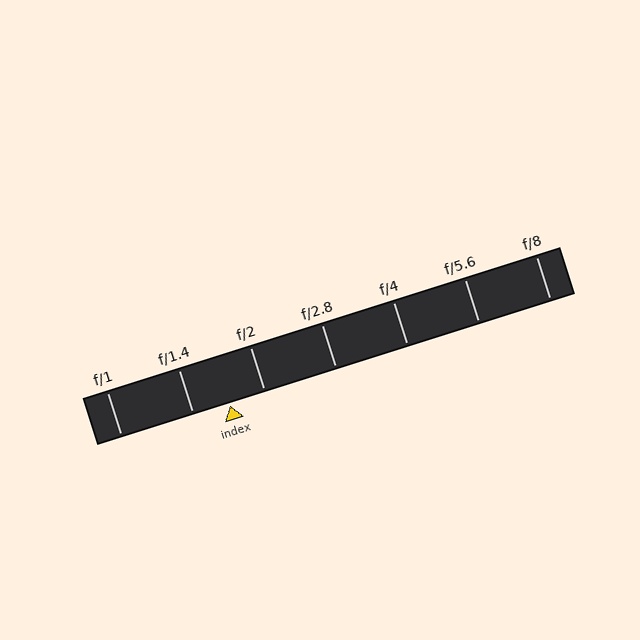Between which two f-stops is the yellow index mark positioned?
The index mark is between f/1.4 and f/2.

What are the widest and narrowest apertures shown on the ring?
The widest aperture shown is f/1 and the narrowest is f/8.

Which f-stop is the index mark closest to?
The index mark is closest to f/2.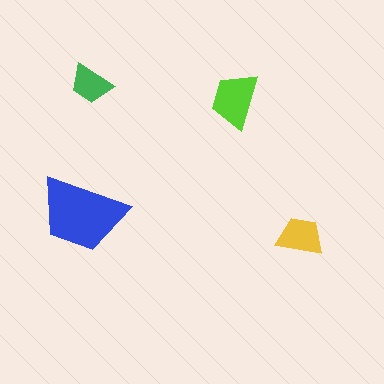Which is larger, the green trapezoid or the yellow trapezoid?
The yellow one.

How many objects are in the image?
There are 4 objects in the image.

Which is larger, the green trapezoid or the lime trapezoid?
The lime one.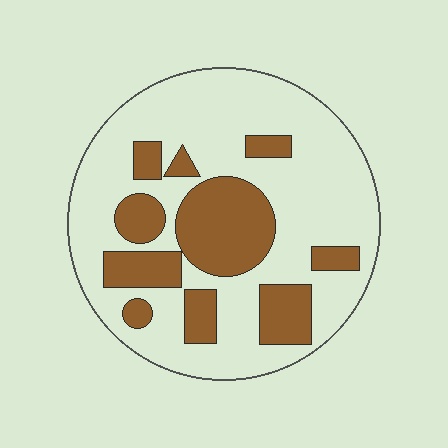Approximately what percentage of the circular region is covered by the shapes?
Approximately 30%.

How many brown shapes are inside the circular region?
10.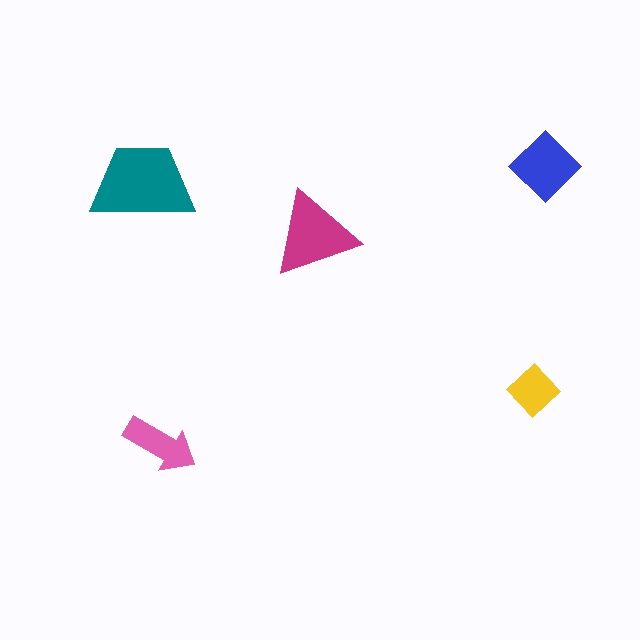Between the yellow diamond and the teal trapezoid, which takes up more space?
The teal trapezoid.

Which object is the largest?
The teal trapezoid.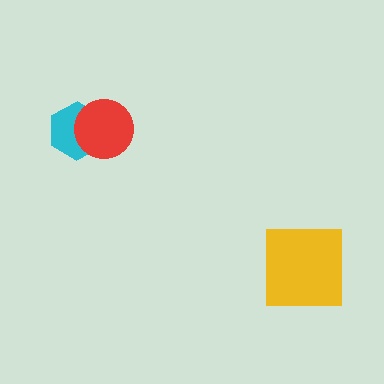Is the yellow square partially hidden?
No, no other shape covers it.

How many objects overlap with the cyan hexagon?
1 object overlaps with the cyan hexagon.